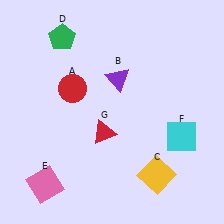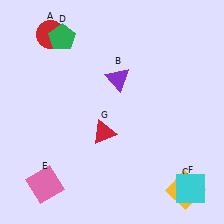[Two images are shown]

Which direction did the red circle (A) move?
The red circle (A) moved up.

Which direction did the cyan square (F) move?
The cyan square (F) moved down.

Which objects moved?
The objects that moved are: the red circle (A), the yellow square (C), the cyan square (F).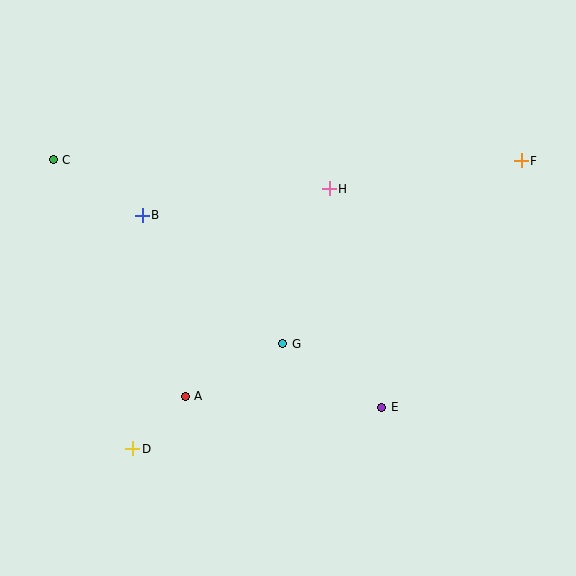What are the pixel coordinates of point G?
Point G is at (283, 344).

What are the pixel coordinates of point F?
Point F is at (521, 161).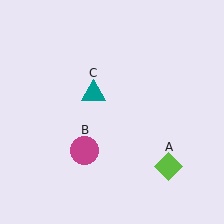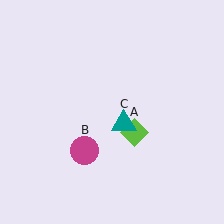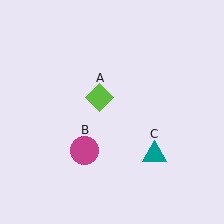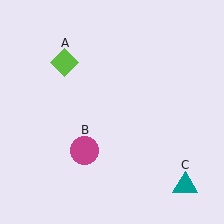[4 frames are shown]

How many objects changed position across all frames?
2 objects changed position: lime diamond (object A), teal triangle (object C).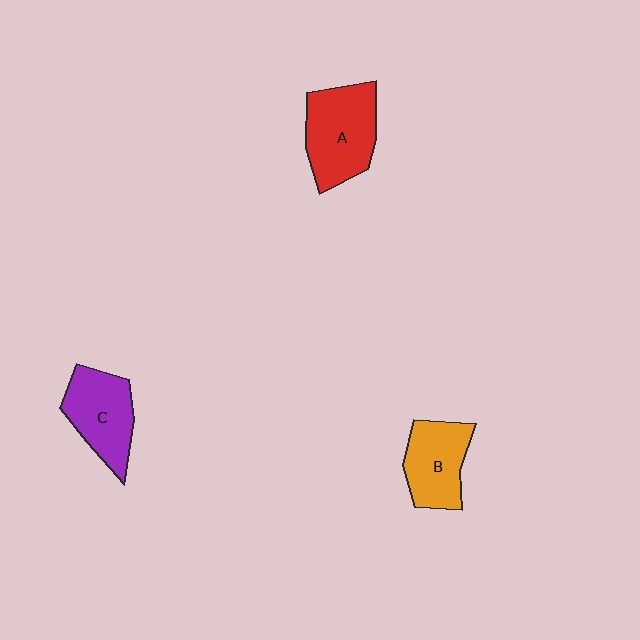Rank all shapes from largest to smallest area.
From largest to smallest: A (red), C (purple), B (orange).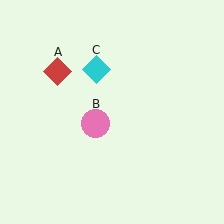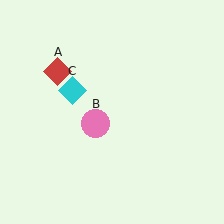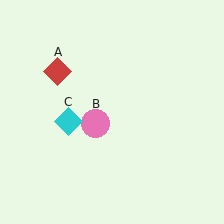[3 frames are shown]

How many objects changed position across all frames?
1 object changed position: cyan diamond (object C).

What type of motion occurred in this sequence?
The cyan diamond (object C) rotated counterclockwise around the center of the scene.